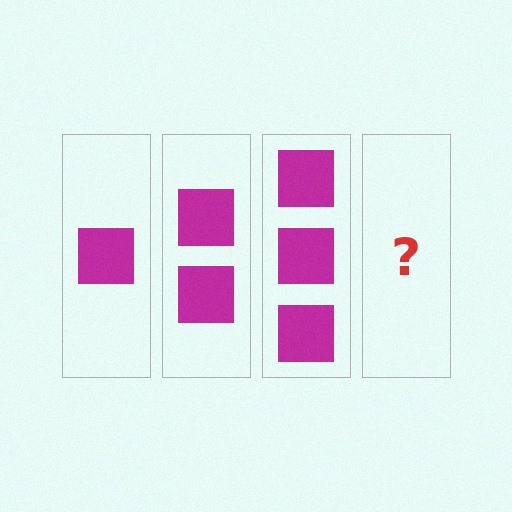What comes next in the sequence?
The next element should be 4 squares.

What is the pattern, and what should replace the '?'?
The pattern is that each step adds one more square. The '?' should be 4 squares.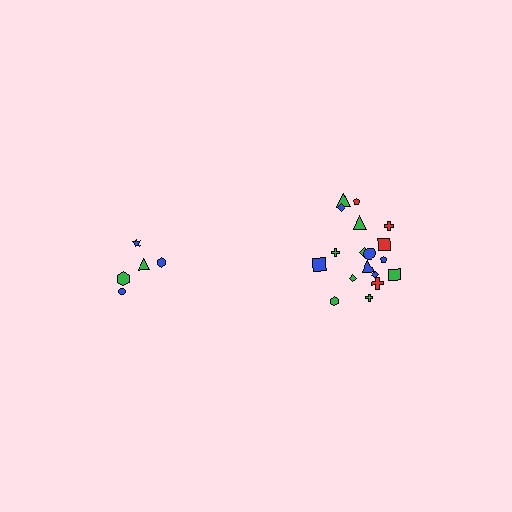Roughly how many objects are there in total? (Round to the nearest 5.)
Roughly 25 objects in total.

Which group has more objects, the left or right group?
The right group.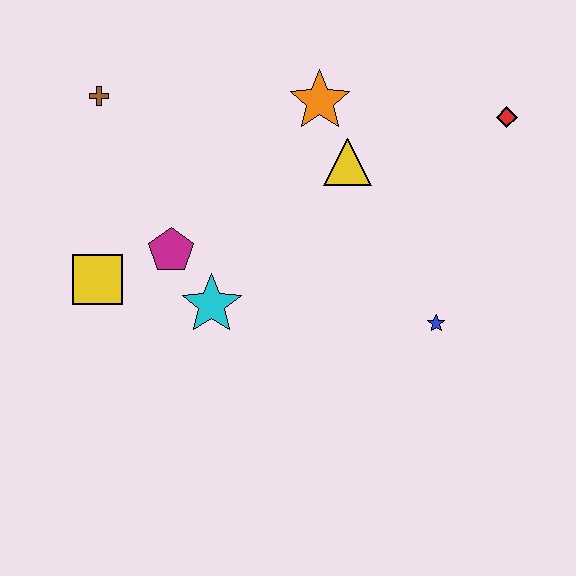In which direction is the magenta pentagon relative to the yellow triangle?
The magenta pentagon is to the left of the yellow triangle.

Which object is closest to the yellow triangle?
The orange star is closest to the yellow triangle.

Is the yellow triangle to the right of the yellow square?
Yes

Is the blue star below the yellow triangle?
Yes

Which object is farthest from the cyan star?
The red diamond is farthest from the cyan star.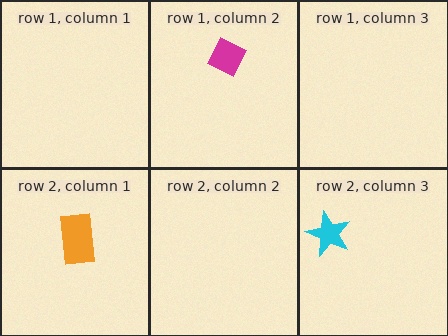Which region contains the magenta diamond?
The row 1, column 2 region.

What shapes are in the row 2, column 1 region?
The orange rectangle.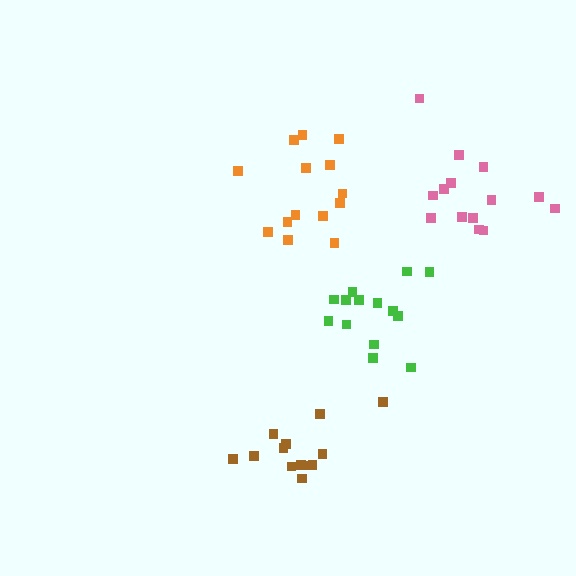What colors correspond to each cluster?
The clusters are colored: brown, green, pink, orange.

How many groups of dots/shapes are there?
There are 4 groups.